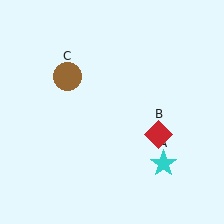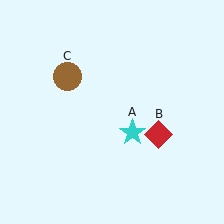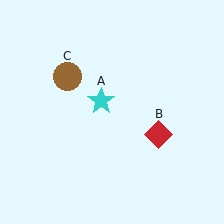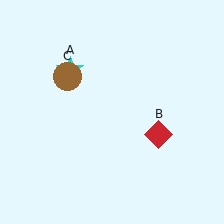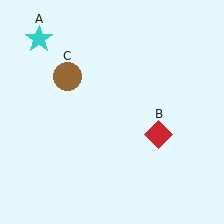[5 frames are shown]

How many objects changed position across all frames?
1 object changed position: cyan star (object A).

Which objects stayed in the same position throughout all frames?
Red diamond (object B) and brown circle (object C) remained stationary.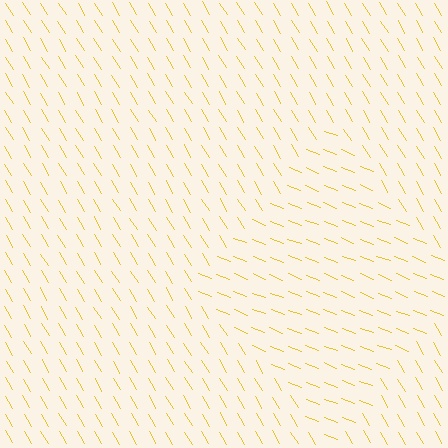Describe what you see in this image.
The image is filled with small yellow line segments. A diamond region in the image has lines oriented differently from the surrounding lines, creating a visible texture boundary.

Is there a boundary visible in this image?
Yes, there is a texture boundary formed by a change in line orientation.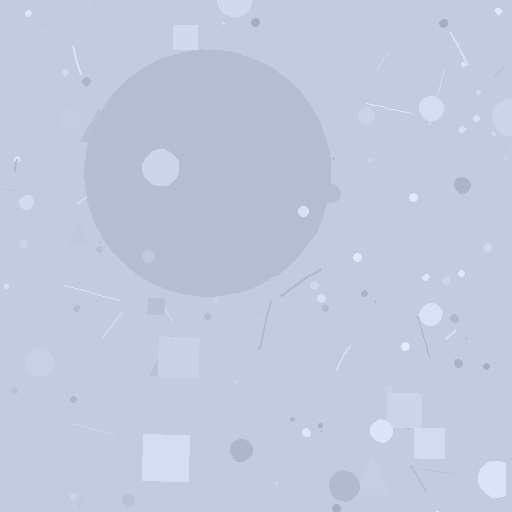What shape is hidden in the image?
A circle is hidden in the image.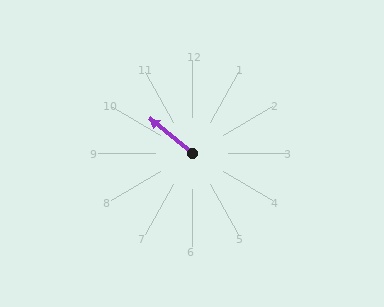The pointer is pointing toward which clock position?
Roughly 10 o'clock.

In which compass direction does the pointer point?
Northwest.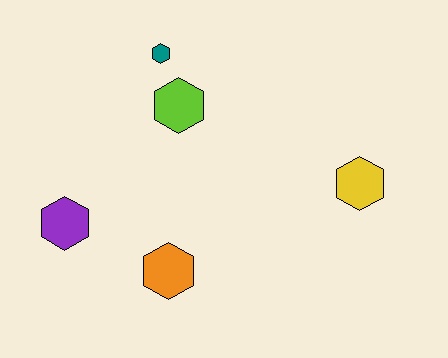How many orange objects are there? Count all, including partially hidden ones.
There is 1 orange object.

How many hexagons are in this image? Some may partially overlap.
There are 5 hexagons.